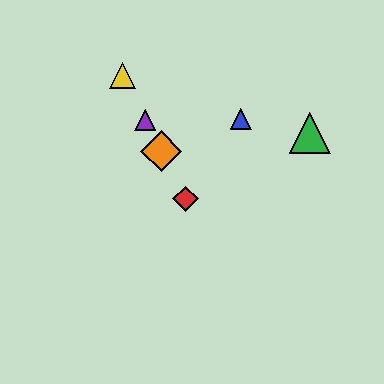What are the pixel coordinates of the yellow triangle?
The yellow triangle is at (122, 75).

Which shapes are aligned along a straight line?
The red diamond, the yellow triangle, the purple triangle, the orange diamond are aligned along a straight line.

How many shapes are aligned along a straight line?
4 shapes (the red diamond, the yellow triangle, the purple triangle, the orange diamond) are aligned along a straight line.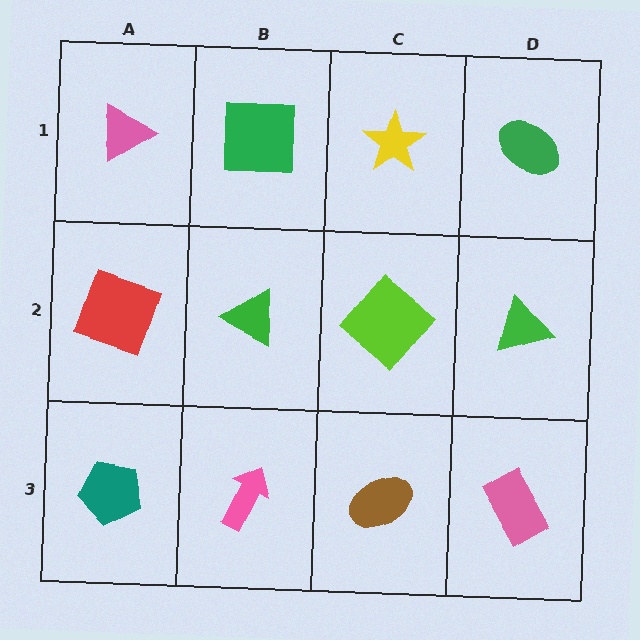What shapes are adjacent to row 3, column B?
A green triangle (row 2, column B), a teal pentagon (row 3, column A), a brown ellipse (row 3, column C).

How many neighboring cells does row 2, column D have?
3.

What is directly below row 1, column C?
A lime diamond.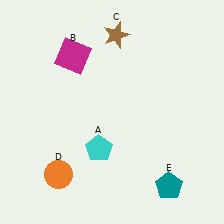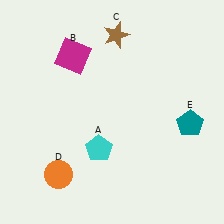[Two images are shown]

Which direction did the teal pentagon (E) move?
The teal pentagon (E) moved up.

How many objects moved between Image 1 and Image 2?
1 object moved between the two images.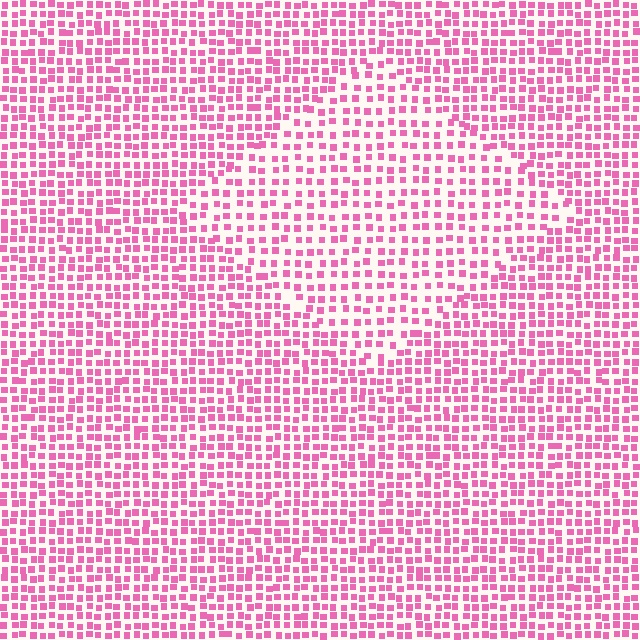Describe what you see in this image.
The image contains small pink elements arranged at two different densities. A diamond-shaped region is visible where the elements are less densely packed than the surrounding area.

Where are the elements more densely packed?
The elements are more densely packed outside the diamond boundary.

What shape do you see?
I see a diamond.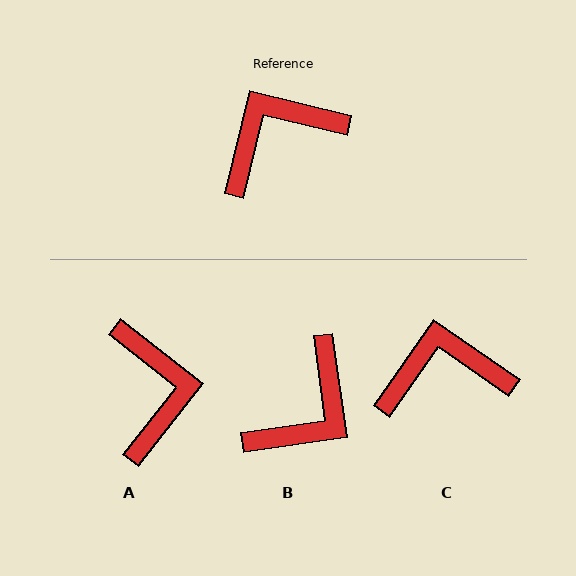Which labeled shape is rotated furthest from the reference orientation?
B, about 158 degrees away.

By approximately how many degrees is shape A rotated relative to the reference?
Approximately 114 degrees clockwise.